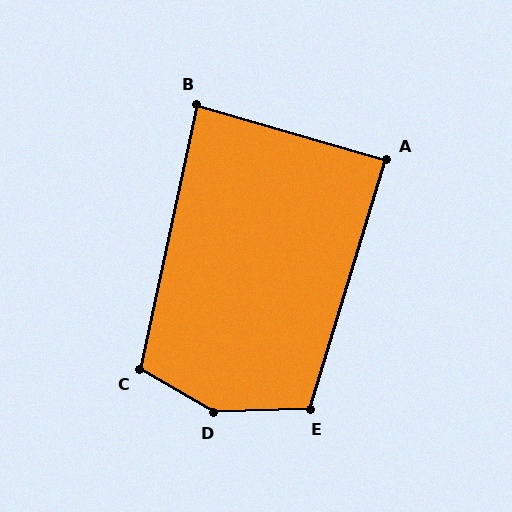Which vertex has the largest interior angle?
D, at approximately 147 degrees.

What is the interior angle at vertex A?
Approximately 89 degrees (approximately right).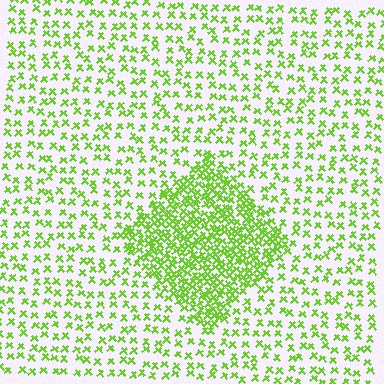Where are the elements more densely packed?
The elements are more densely packed inside the diamond boundary.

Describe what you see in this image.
The image contains small lime elements arranged at two different densities. A diamond-shaped region is visible where the elements are more densely packed than the surrounding area.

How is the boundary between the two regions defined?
The boundary is defined by a change in element density (approximately 2.6x ratio). All elements are the same color, size, and shape.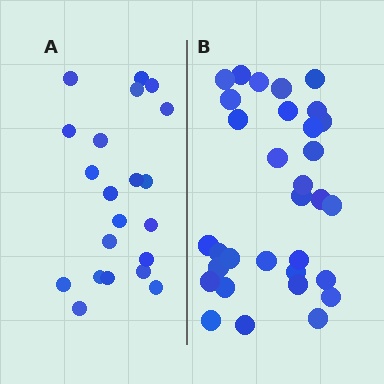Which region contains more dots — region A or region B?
Region B (the right region) has more dots.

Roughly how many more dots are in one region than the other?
Region B has roughly 12 or so more dots than region A.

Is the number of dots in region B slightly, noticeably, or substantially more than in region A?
Region B has substantially more. The ratio is roughly 1.5 to 1.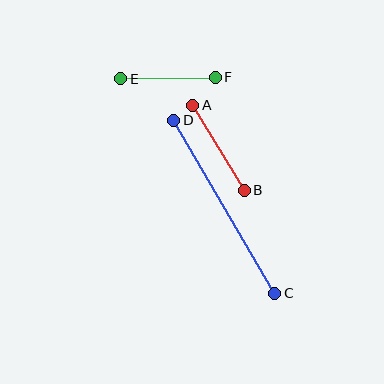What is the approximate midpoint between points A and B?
The midpoint is at approximately (219, 148) pixels.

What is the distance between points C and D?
The distance is approximately 200 pixels.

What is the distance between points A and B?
The distance is approximately 99 pixels.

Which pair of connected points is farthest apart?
Points C and D are farthest apart.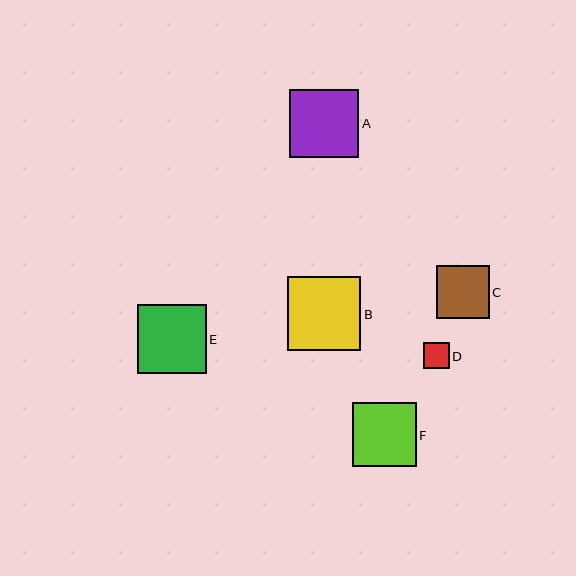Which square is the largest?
Square B is the largest with a size of approximately 73 pixels.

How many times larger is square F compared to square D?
Square F is approximately 2.4 times the size of square D.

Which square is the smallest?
Square D is the smallest with a size of approximately 26 pixels.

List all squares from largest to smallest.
From largest to smallest: B, A, E, F, C, D.